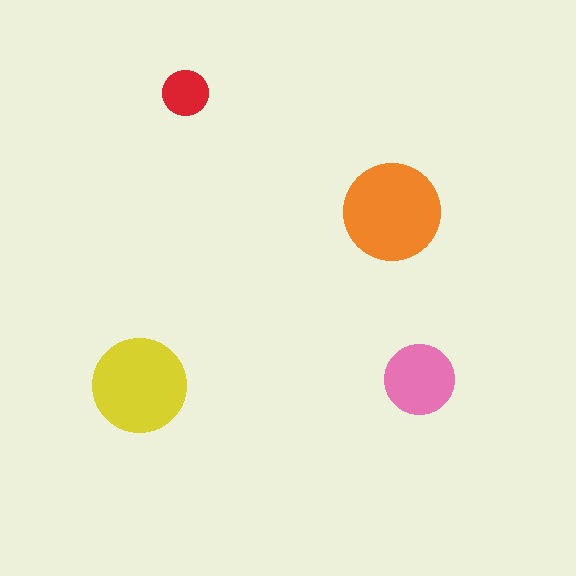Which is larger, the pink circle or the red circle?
The pink one.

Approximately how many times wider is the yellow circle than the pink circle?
About 1.5 times wider.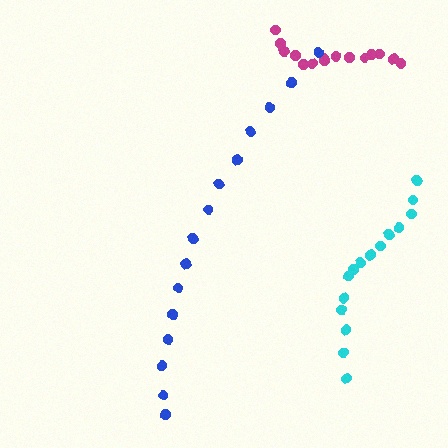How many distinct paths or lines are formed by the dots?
There are 3 distinct paths.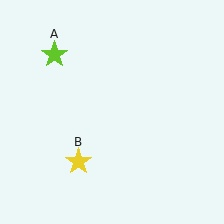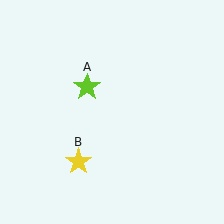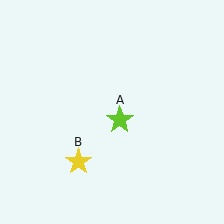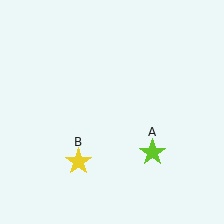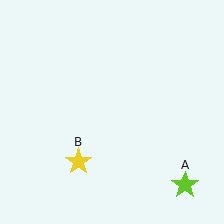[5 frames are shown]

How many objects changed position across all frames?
1 object changed position: lime star (object A).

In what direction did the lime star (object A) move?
The lime star (object A) moved down and to the right.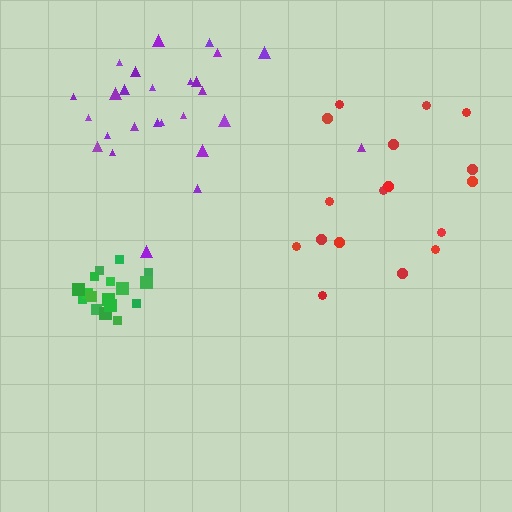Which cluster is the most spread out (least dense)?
Purple.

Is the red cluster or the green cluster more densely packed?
Green.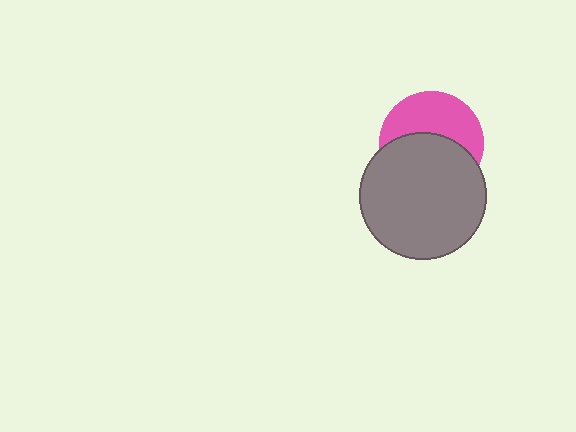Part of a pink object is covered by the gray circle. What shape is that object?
It is a circle.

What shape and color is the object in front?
The object in front is a gray circle.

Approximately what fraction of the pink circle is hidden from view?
Roughly 54% of the pink circle is hidden behind the gray circle.